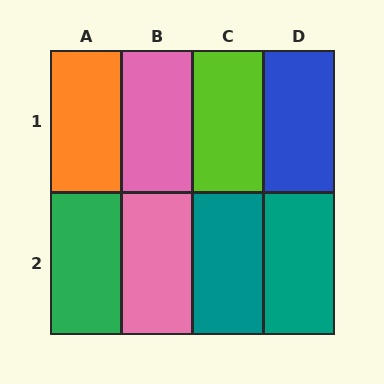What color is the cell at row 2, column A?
Green.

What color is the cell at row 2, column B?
Pink.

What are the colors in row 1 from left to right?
Orange, pink, lime, blue.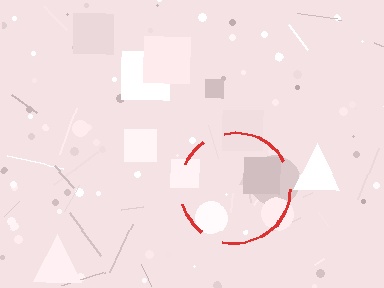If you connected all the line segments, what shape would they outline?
They would outline a circle.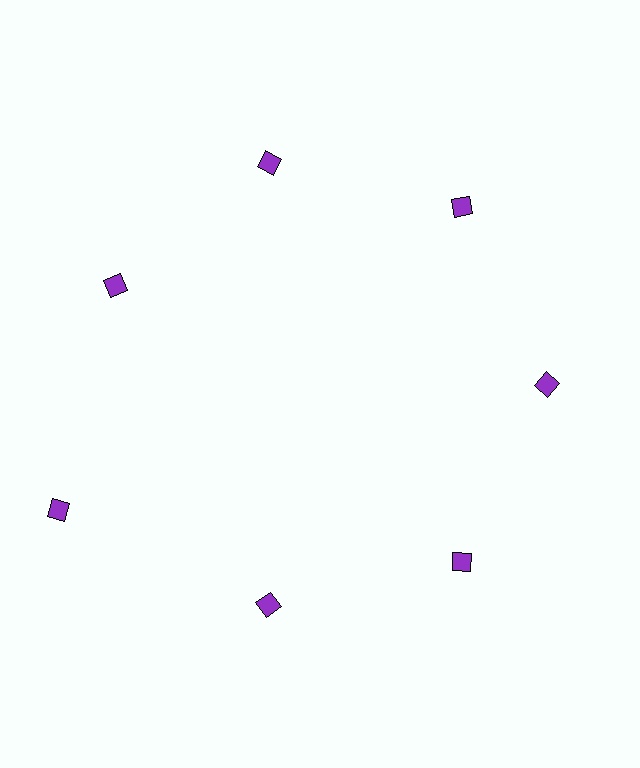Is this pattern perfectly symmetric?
No. The 7 purple diamonds are arranged in a ring, but one element near the 8 o'clock position is pushed outward from the center, breaking the 7-fold rotational symmetry.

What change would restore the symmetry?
The symmetry would be restored by moving it inward, back onto the ring so that all 7 diamonds sit at equal angles and equal distance from the center.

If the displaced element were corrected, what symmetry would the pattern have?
It would have 7-fold rotational symmetry — the pattern would map onto itself every 51 degrees.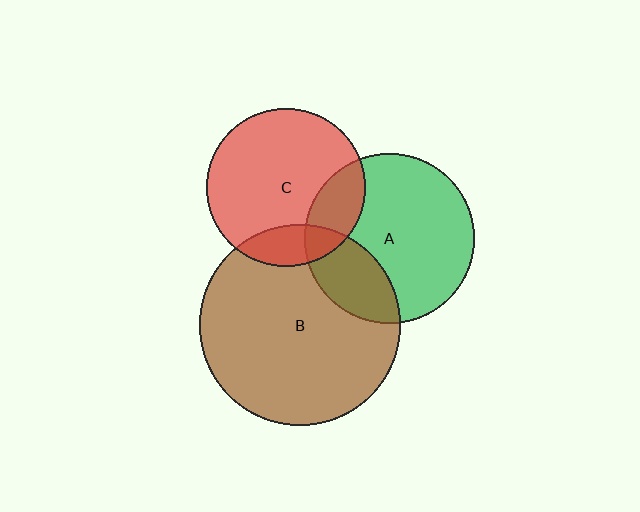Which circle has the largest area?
Circle B (brown).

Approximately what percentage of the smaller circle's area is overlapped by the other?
Approximately 25%.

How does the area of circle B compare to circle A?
Approximately 1.4 times.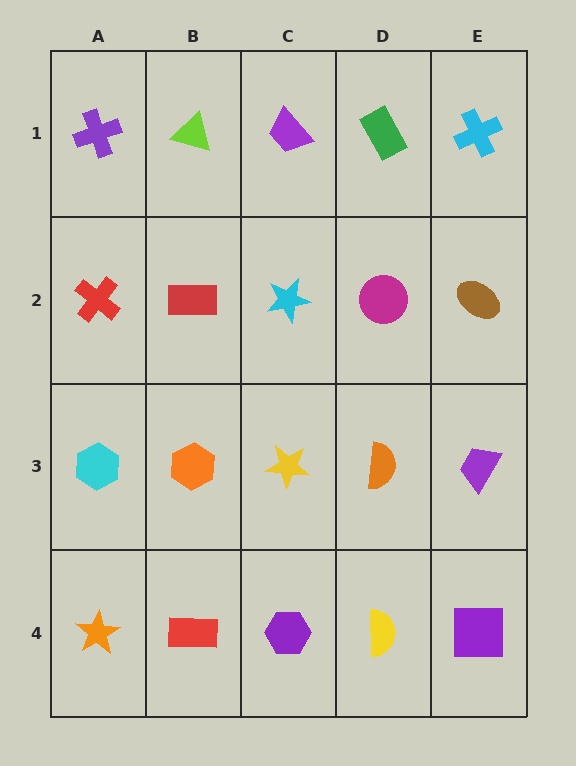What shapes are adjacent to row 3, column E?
A brown ellipse (row 2, column E), a purple square (row 4, column E), an orange semicircle (row 3, column D).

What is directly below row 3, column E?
A purple square.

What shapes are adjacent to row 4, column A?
A cyan hexagon (row 3, column A), a red rectangle (row 4, column B).